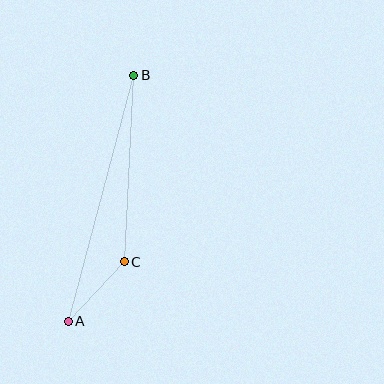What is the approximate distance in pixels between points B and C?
The distance between B and C is approximately 187 pixels.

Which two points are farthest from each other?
Points A and B are farthest from each other.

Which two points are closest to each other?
Points A and C are closest to each other.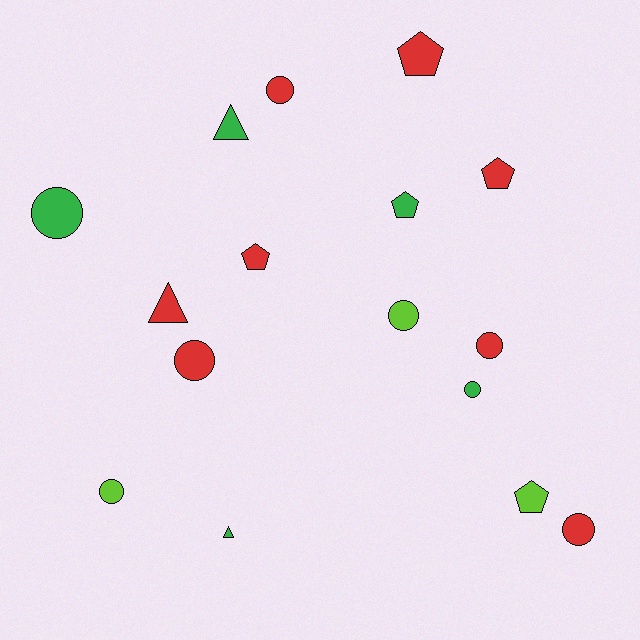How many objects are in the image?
There are 16 objects.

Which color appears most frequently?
Red, with 8 objects.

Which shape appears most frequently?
Circle, with 8 objects.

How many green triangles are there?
There are 2 green triangles.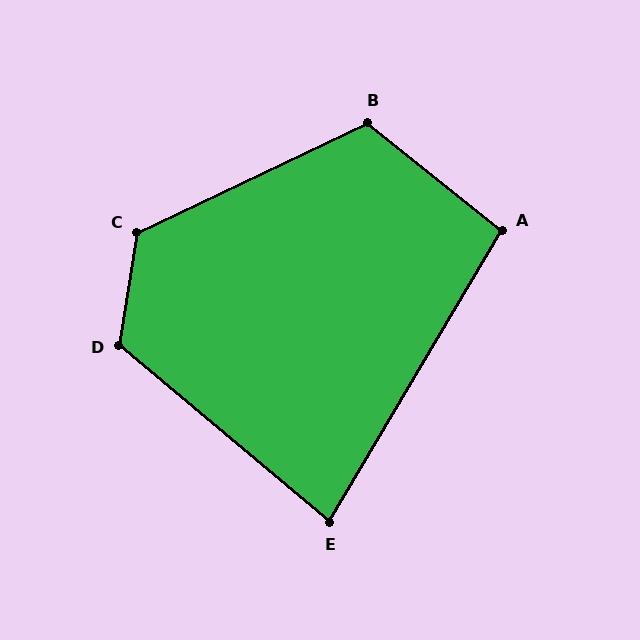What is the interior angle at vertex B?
Approximately 116 degrees (obtuse).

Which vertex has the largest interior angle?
C, at approximately 125 degrees.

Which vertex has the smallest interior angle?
E, at approximately 81 degrees.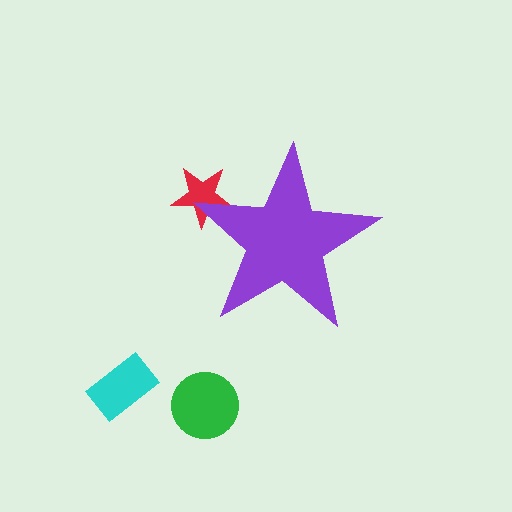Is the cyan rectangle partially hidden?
No, the cyan rectangle is fully visible.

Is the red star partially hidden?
Yes, the red star is partially hidden behind the purple star.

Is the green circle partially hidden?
No, the green circle is fully visible.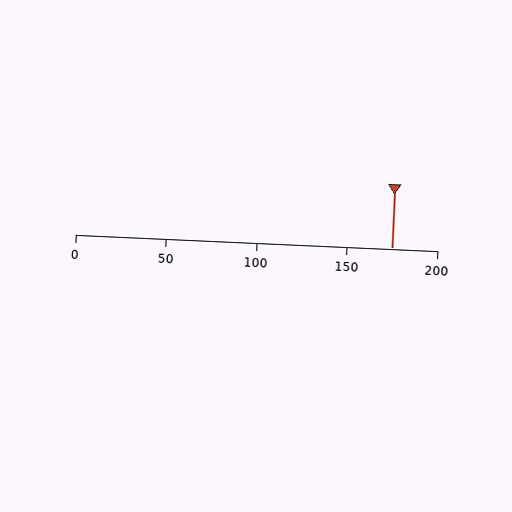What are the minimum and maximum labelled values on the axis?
The axis runs from 0 to 200.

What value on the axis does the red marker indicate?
The marker indicates approximately 175.